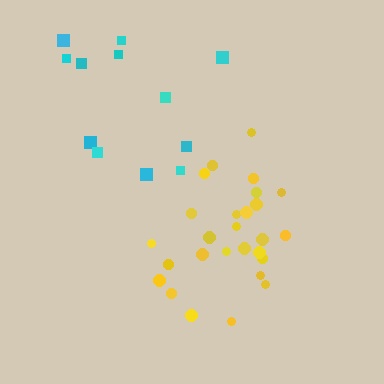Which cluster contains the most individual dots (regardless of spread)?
Yellow (27).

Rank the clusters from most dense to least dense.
yellow, cyan.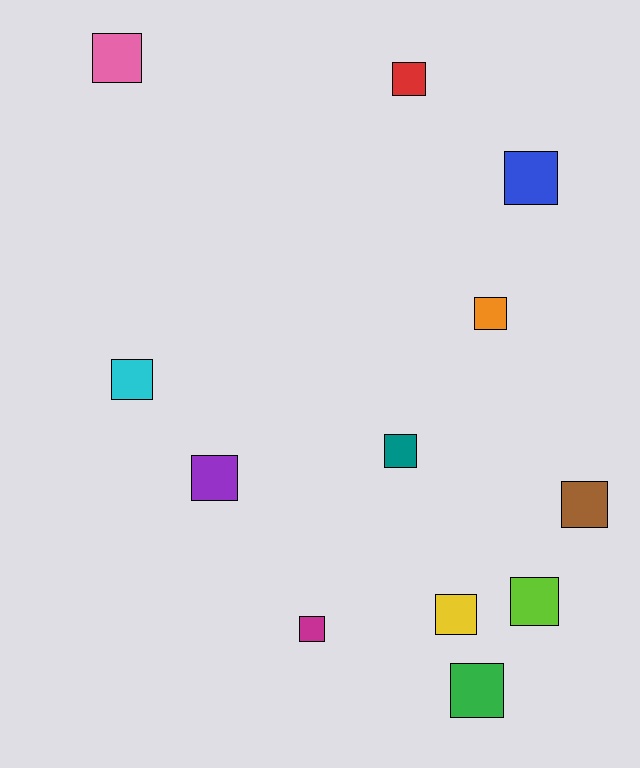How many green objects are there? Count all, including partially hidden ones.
There is 1 green object.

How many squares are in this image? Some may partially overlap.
There are 12 squares.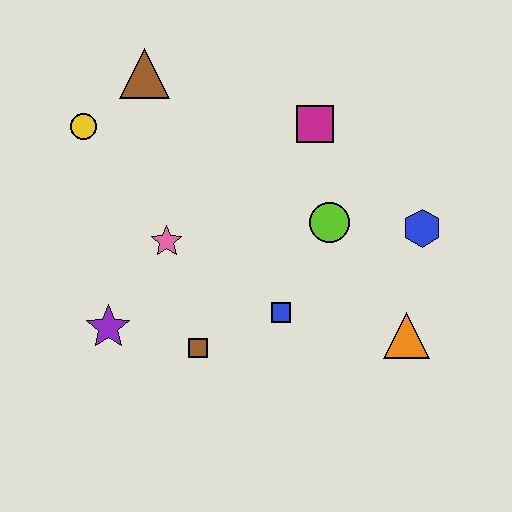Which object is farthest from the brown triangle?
The orange triangle is farthest from the brown triangle.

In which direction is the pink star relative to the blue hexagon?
The pink star is to the left of the blue hexagon.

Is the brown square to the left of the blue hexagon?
Yes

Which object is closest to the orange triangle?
The blue hexagon is closest to the orange triangle.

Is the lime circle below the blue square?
No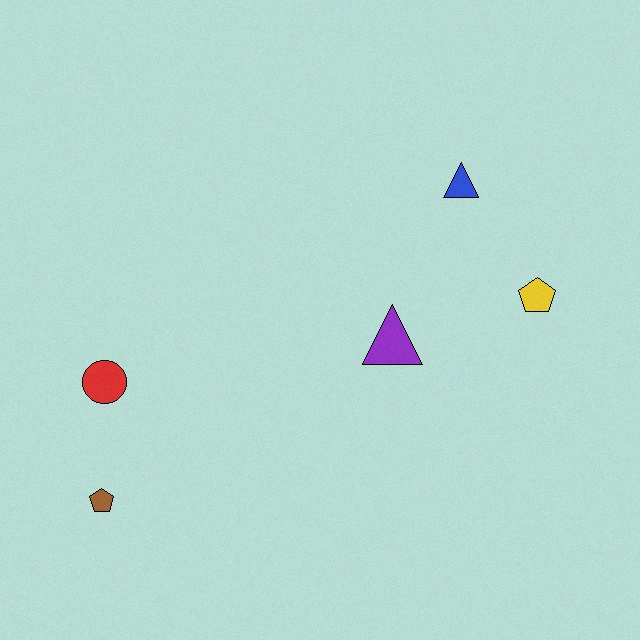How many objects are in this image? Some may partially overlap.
There are 5 objects.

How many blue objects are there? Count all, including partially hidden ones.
There is 1 blue object.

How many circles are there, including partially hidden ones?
There is 1 circle.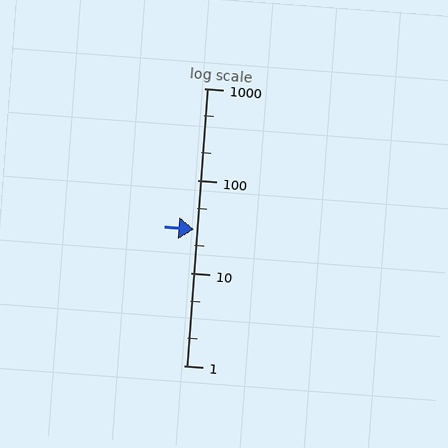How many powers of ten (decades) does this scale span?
The scale spans 3 decades, from 1 to 1000.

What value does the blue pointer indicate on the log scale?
The pointer indicates approximately 30.